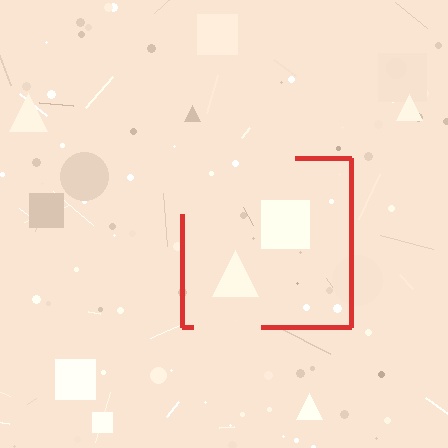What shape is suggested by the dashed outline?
The dashed outline suggests a square.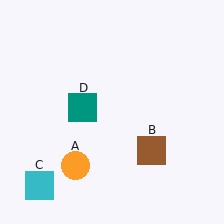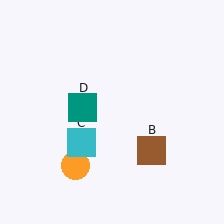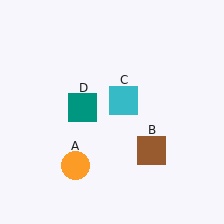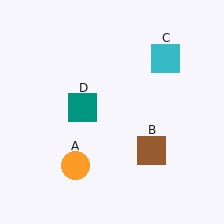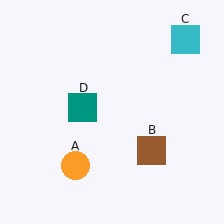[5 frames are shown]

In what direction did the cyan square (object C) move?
The cyan square (object C) moved up and to the right.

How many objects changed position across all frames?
1 object changed position: cyan square (object C).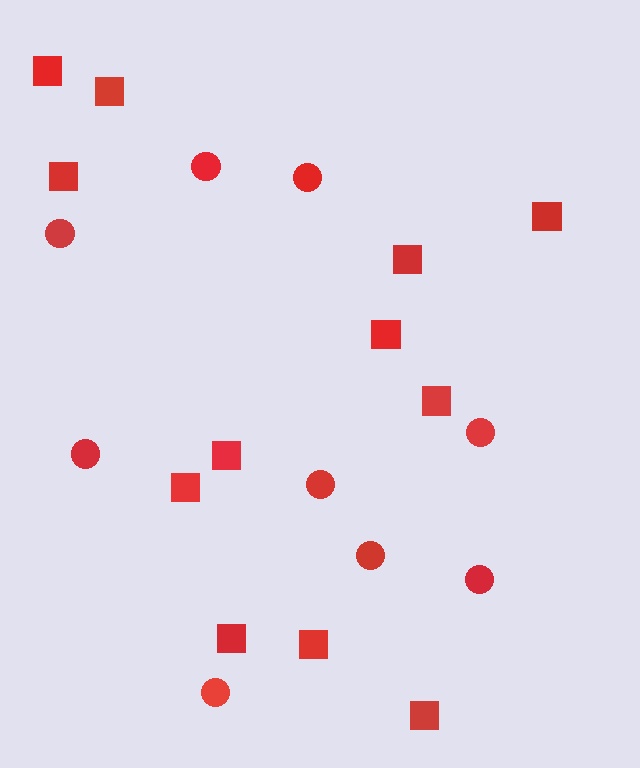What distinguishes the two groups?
There are 2 groups: one group of circles (9) and one group of squares (12).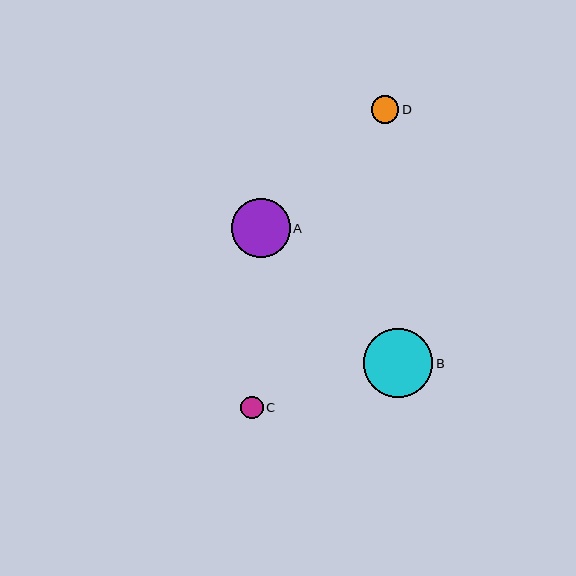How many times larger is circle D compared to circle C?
Circle D is approximately 1.2 times the size of circle C.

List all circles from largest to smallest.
From largest to smallest: B, A, D, C.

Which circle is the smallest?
Circle C is the smallest with a size of approximately 23 pixels.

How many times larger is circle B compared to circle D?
Circle B is approximately 2.5 times the size of circle D.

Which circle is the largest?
Circle B is the largest with a size of approximately 69 pixels.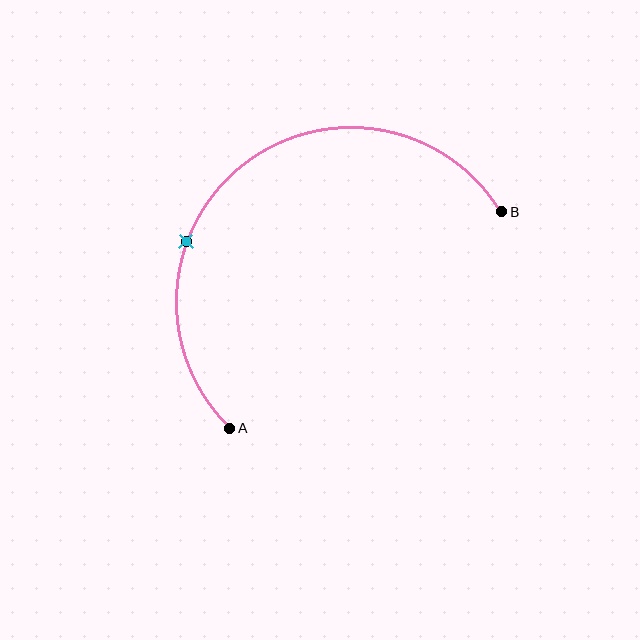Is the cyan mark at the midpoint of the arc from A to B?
No. The cyan mark lies on the arc but is closer to endpoint A. The arc midpoint would be at the point on the curve equidistant along the arc from both A and B.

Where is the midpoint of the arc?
The arc midpoint is the point on the curve farthest from the straight line joining A and B. It sits above and to the left of that line.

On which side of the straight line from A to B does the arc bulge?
The arc bulges above and to the left of the straight line connecting A and B.